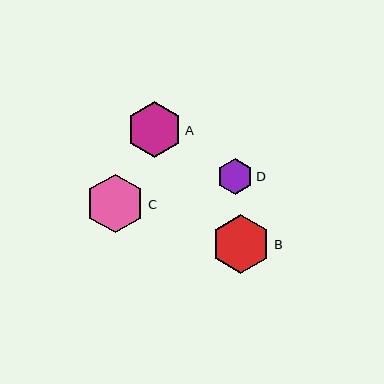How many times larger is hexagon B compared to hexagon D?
Hexagon B is approximately 1.6 times the size of hexagon D.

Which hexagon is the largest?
Hexagon B is the largest with a size of approximately 59 pixels.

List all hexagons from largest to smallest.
From largest to smallest: B, C, A, D.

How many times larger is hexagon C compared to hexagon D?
Hexagon C is approximately 1.6 times the size of hexagon D.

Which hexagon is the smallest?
Hexagon D is the smallest with a size of approximately 36 pixels.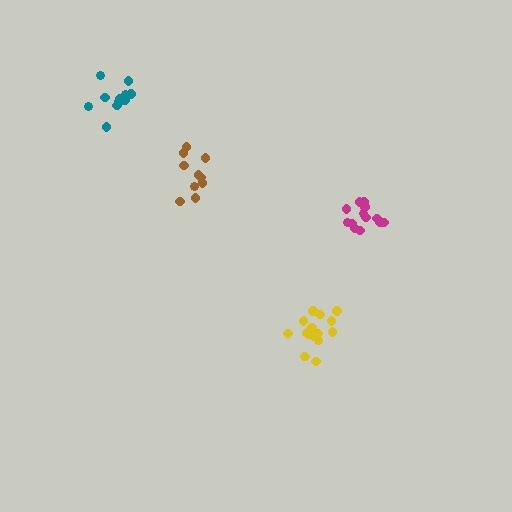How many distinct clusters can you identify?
There are 4 distinct clusters.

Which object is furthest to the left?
The teal cluster is leftmost.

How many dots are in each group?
Group 1: 15 dots, Group 2: 12 dots, Group 3: 10 dots, Group 4: 13 dots (50 total).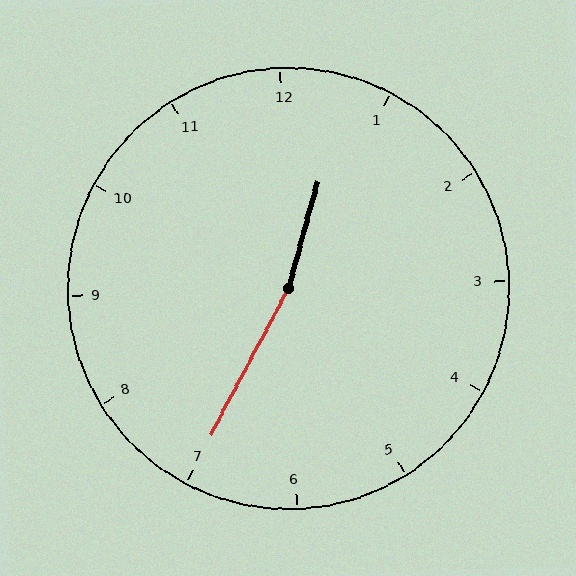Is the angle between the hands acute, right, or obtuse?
It is obtuse.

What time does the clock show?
12:35.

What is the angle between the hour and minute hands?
Approximately 168 degrees.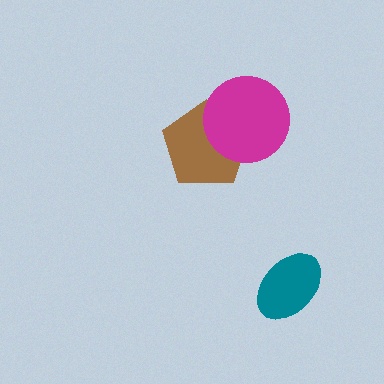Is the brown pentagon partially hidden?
Yes, it is partially covered by another shape.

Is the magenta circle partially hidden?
No, no other shape covers it.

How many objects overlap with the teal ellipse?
0 objects overlap with the teal ellipse.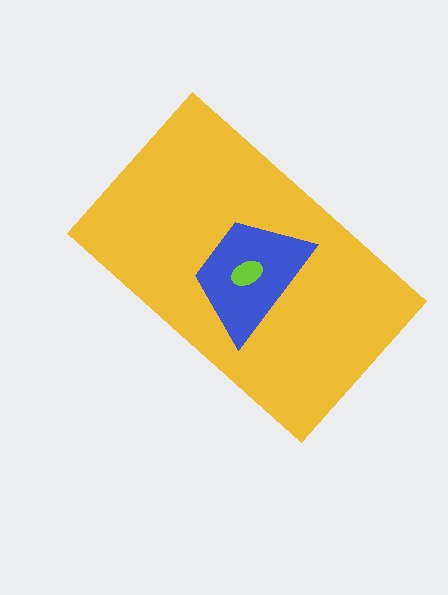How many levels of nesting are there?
3.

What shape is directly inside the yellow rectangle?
The blue trapezoid.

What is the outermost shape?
The yellow rectangle.